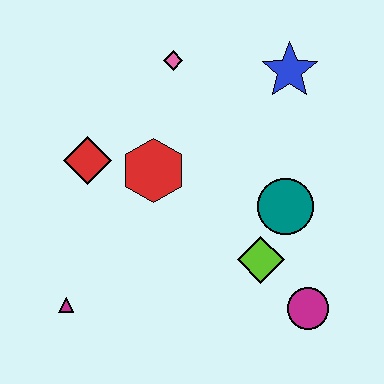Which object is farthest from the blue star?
The magenta triangle is farthest from the blue star.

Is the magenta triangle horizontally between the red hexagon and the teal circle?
No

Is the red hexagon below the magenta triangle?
No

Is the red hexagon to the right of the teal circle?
No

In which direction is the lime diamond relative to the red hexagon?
The lime diamond is to the right of the red hexagon.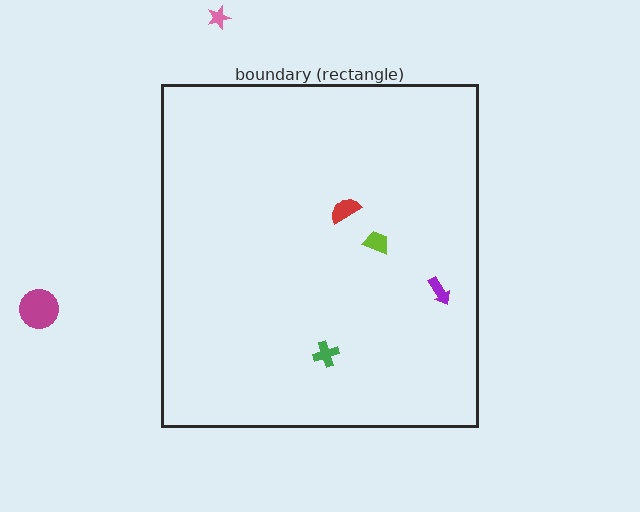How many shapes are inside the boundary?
4 inside, 2 outside.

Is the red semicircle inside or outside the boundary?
Inside.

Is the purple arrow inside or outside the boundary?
Inside.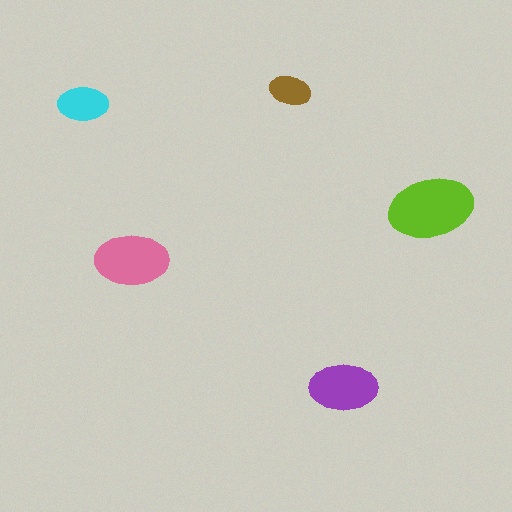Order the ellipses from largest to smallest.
the lime one, the pink one, the purple one, the cyan one, the brown one.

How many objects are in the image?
There are 5 objects in the image.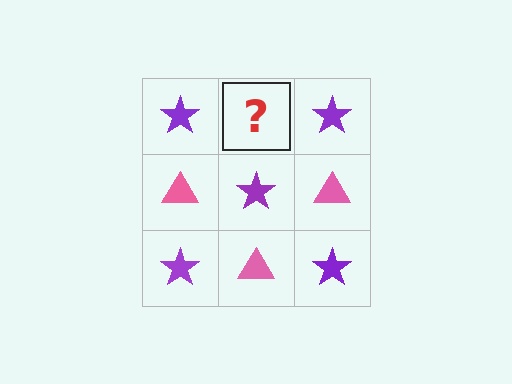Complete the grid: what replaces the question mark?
The question mark should be replaced with a pink triangle.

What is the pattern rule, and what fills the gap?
The rule is that it alternates purple star and pink triangle in a checkerboard pattern. The gap should be filled with a pink triangle.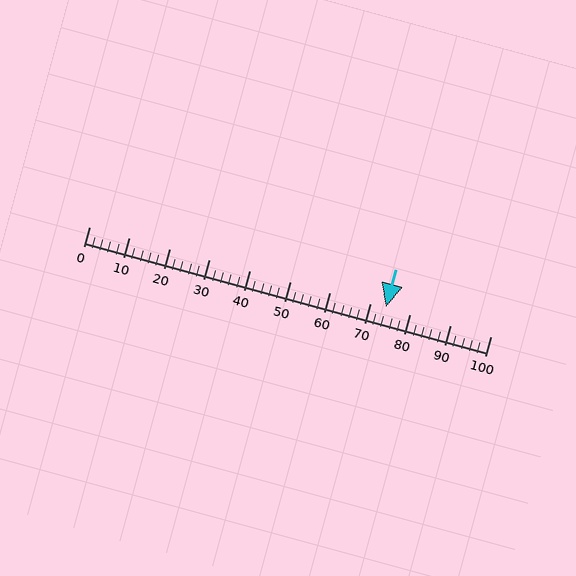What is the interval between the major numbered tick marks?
The major tick marks are spaced 10 units apart.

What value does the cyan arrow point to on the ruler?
The cyan arrow points to approximately 74.